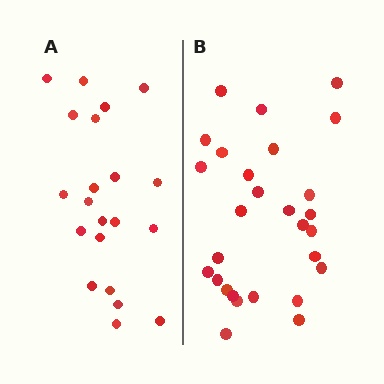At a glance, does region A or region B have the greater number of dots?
Region B (the right region) has more dots.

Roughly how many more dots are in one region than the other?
Region B has roughly 8 or so more dots than region A.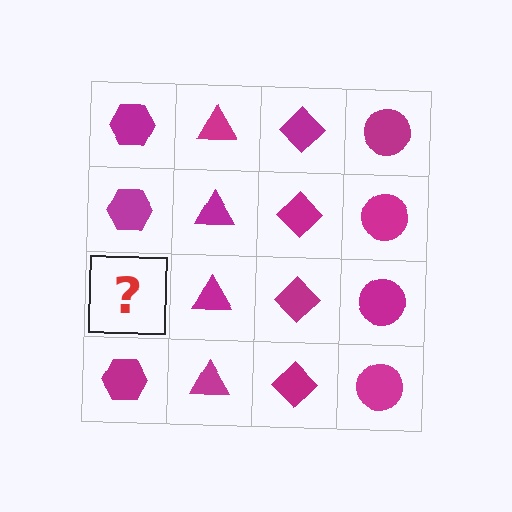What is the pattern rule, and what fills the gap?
The rule is that each column has a consistent shape. The gap should be filled with a magenta hexagon.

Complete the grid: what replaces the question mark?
The question mark should be replaced with a magenta hexagon.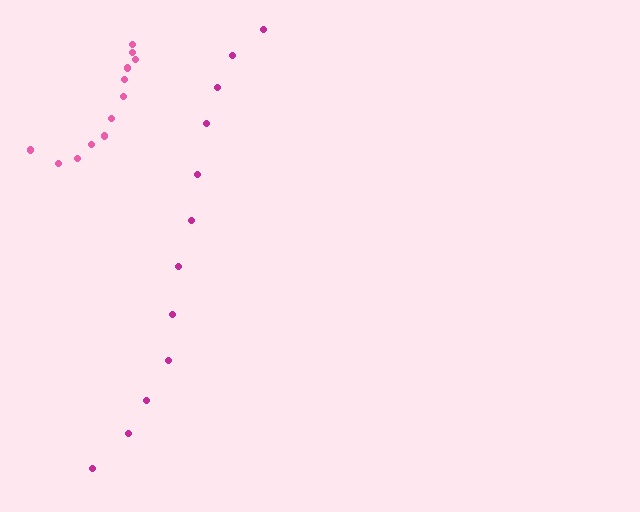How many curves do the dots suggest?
There are 2 distinct paths.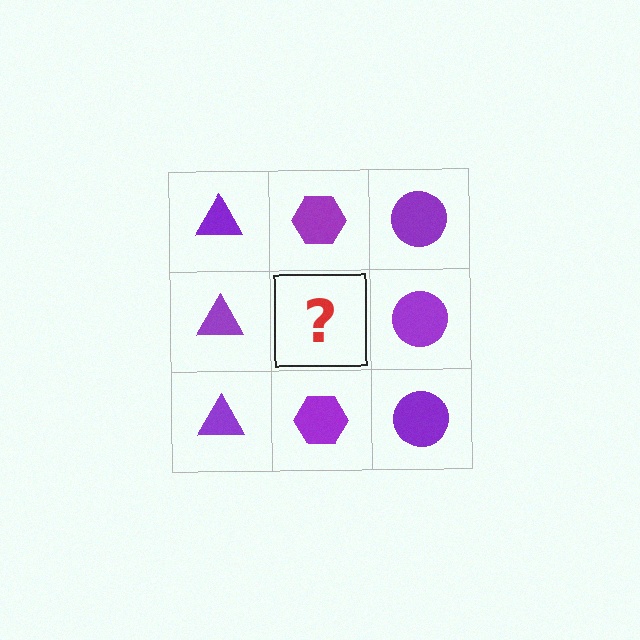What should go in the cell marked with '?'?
The missing cell should contain a purple hexagon.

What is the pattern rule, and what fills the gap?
The rule is that each column has a consistent shape. The gap should be filled with a purple hexagon.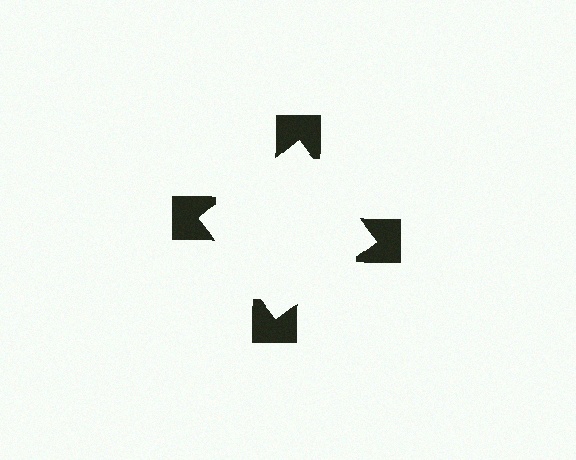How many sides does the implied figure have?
4 sides.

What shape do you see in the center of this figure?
An illusory square — its edges are inferred from the aligned wedge cuts in the notched squares, not physically drawn.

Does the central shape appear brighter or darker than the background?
It typically appears slightly brighter than the background, even though no actual brightness change is drawn.